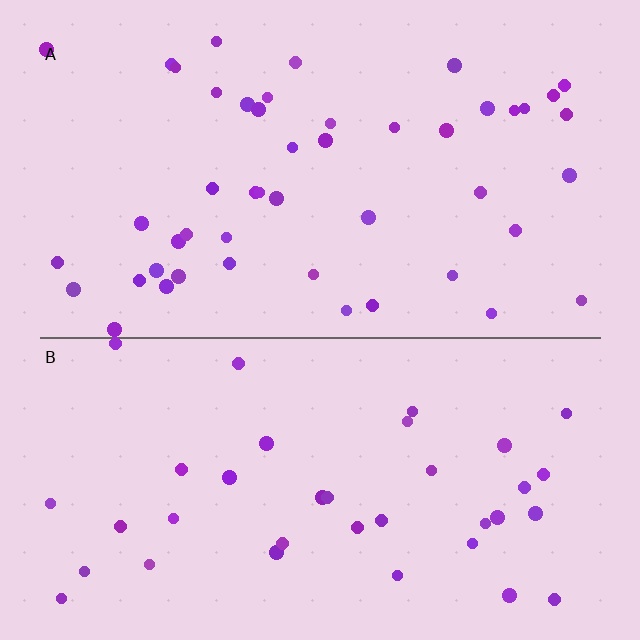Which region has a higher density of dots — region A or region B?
A (the top).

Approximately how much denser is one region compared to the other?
Approximately 1.3× — region A over region B.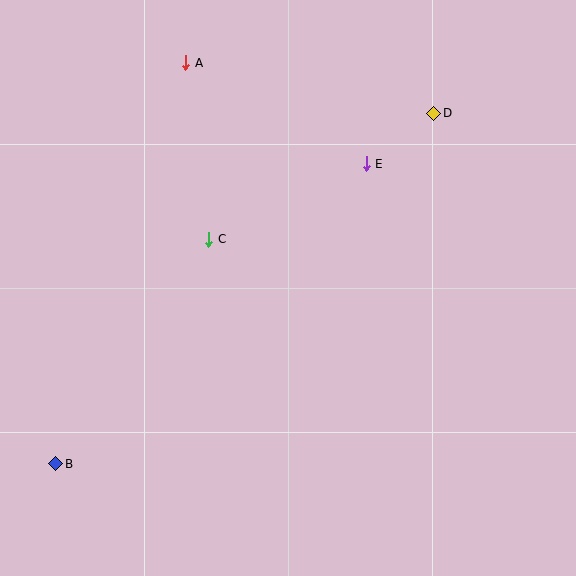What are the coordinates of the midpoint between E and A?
The midpoint between E and A is at (276, 113).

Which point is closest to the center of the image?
Point C at (209, 239) is closest to the center.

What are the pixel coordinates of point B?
Point B is at (56, 464).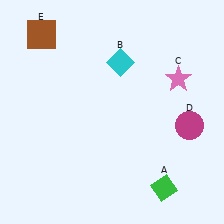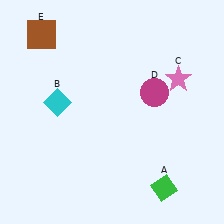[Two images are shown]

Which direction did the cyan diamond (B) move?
The cyan diamond (B) moved left.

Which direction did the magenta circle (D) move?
The magenta circle (D) moved left.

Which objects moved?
The objects that moved are: the cyan diamond (B), the magenta circle (D).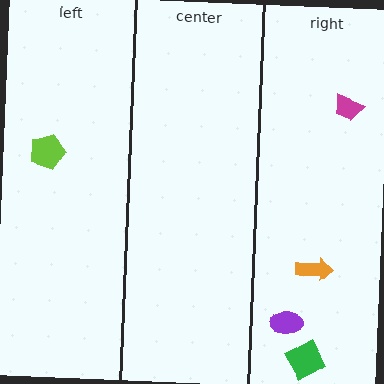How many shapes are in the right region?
4.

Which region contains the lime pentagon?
The left region.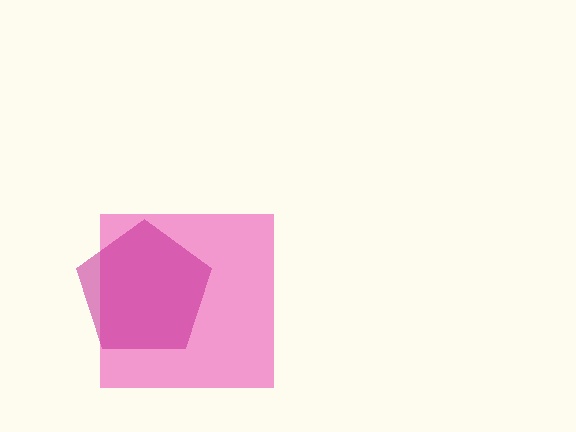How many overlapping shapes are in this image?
There are 2 overlapping shapes in the image.